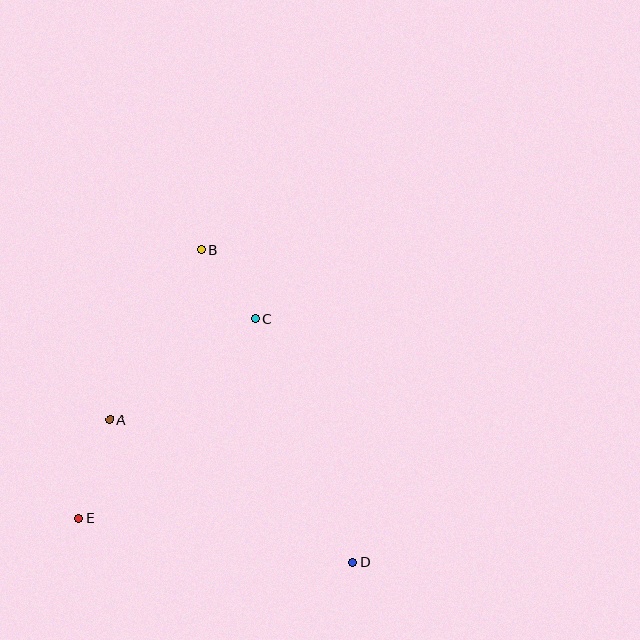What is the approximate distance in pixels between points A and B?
The distance between A and B is approximately 193 pixels.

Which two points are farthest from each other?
Points B and D are farthest from each other.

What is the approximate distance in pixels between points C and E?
The distance between C and E is approximately 266 pixels.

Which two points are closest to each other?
Points B and C are closest to each other.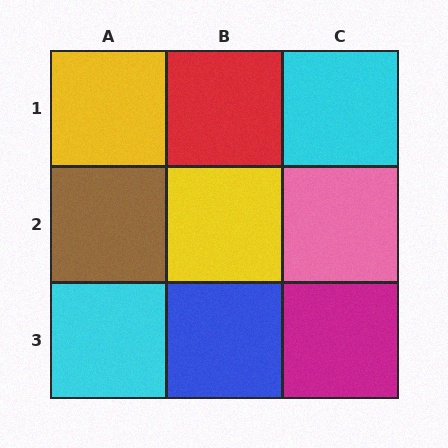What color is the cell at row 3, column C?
Magenta.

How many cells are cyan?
2 cells are cyan.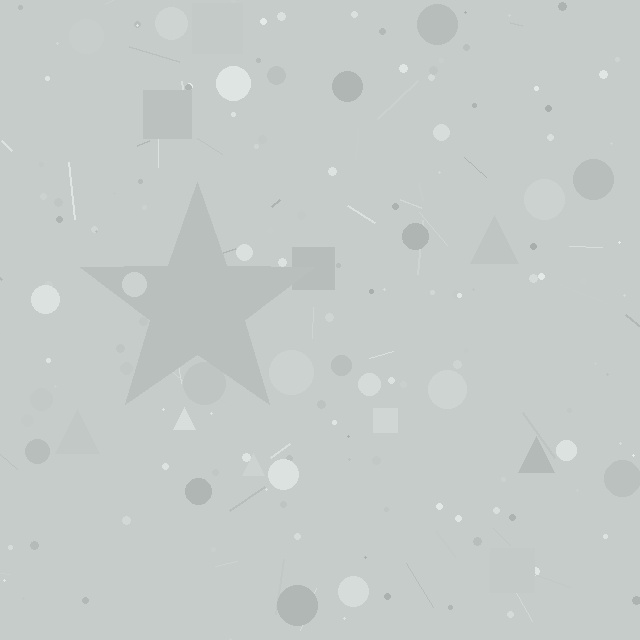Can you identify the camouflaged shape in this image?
The camouflaged shape is a star.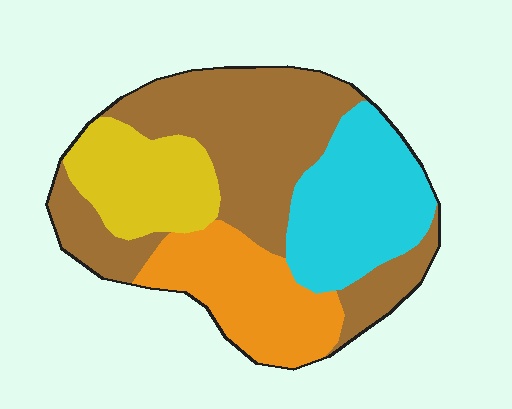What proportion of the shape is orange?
Orange covers 20% of the shape.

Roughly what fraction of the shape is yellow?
Yellow covers roughly 15% of the shape.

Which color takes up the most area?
Brown, at roughly 40%.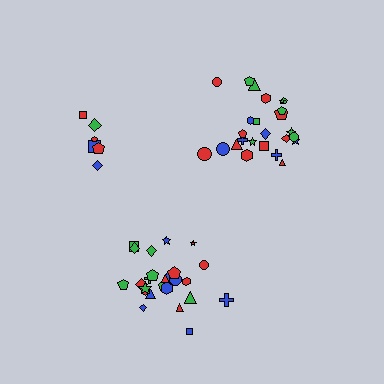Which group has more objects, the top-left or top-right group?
The top-right group.